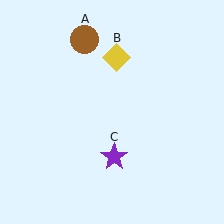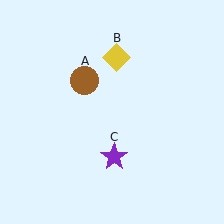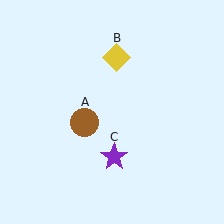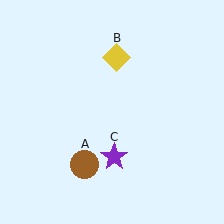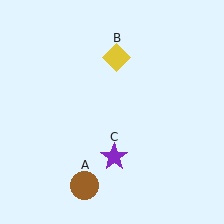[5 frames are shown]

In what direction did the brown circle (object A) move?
The brown circle (object A) moved down.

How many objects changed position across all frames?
1 object changed position: brown circle (object A).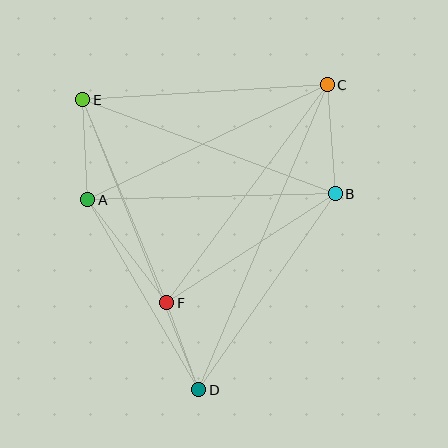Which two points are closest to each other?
Points D and F are closest to each other.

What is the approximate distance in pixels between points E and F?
The distance between E and F is approximately 220 pixels.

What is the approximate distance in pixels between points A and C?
The distance between A and C is approximately 266 pixels.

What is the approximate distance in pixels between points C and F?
The distance between C and F is approximately 271 pixels.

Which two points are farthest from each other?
Points C and D are farthest from each other.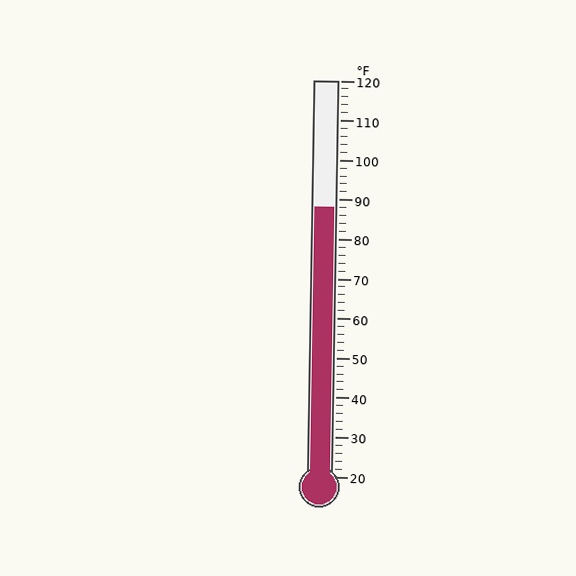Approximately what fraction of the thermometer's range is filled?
The thermometer is filled to approximately 70% of its range.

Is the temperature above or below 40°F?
The temperature is above 40°F.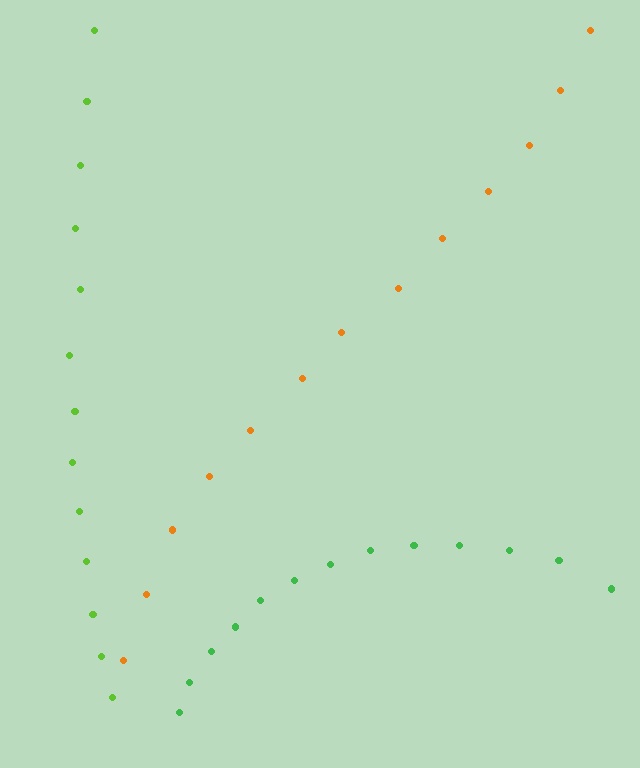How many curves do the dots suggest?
There are 3 distinct paths.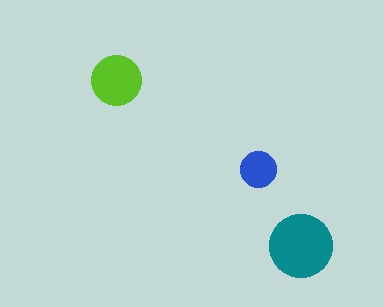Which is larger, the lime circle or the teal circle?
The teal one.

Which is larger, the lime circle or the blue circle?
The lime one.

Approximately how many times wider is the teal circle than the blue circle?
About 1.5 times wider.